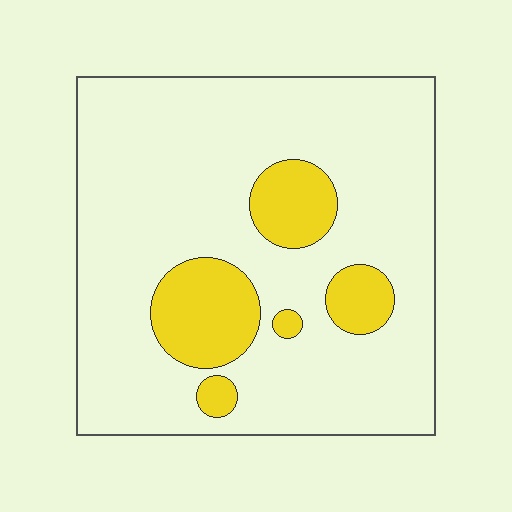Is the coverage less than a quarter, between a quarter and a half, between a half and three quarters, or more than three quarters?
Less than a quarter.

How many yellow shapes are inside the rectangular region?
5.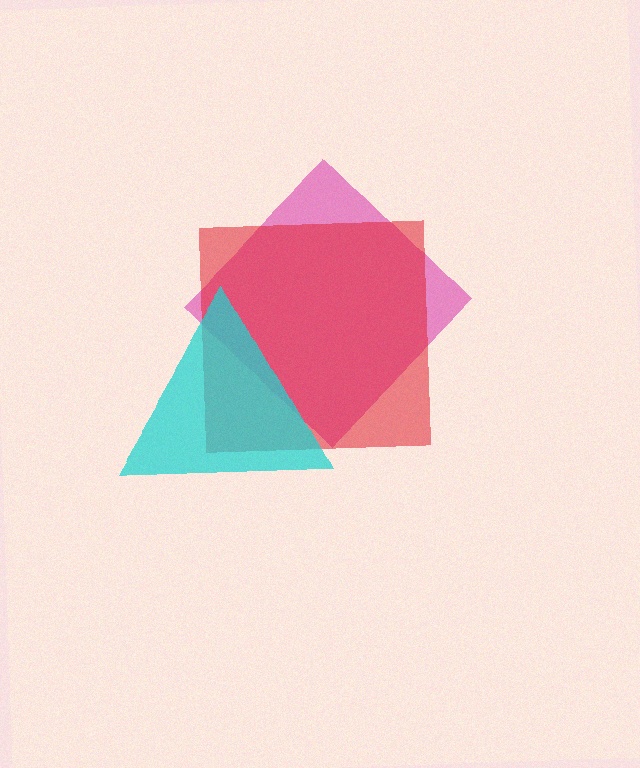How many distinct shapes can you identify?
There are 3 distinct shapes: a pink diamond, a red square, a cyan triangle.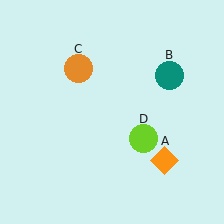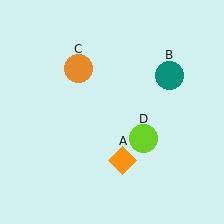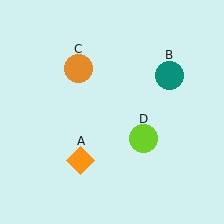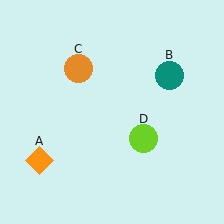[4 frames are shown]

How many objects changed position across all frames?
1 object changed position: orange diamond (object A).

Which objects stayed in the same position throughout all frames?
Teal circle (object B) and orange circle (object C) and lime circle (object D) remained stationary.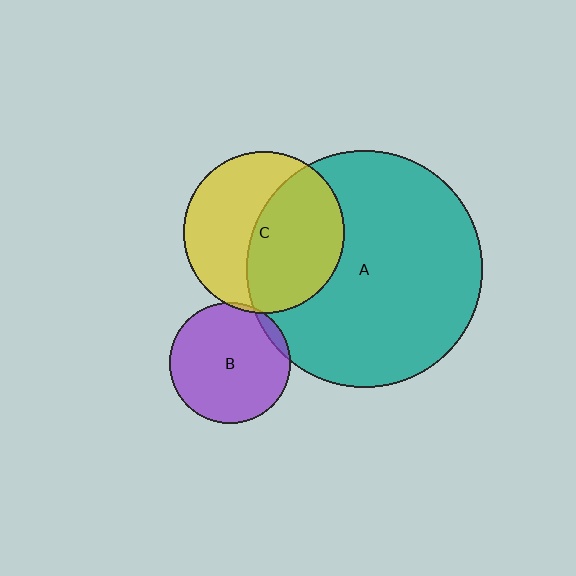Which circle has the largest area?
Circle A (teal).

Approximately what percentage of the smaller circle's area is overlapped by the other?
Approximately 5%.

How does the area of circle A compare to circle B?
Approximately 3.8 times.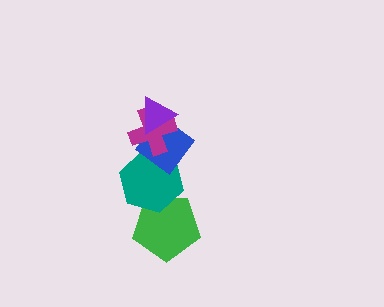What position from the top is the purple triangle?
The purple triangle is 1st from the top.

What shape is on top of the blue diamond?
The magenta cross is on top of the blue diamond.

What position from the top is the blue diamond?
The blue diamond is 3rd from the top.